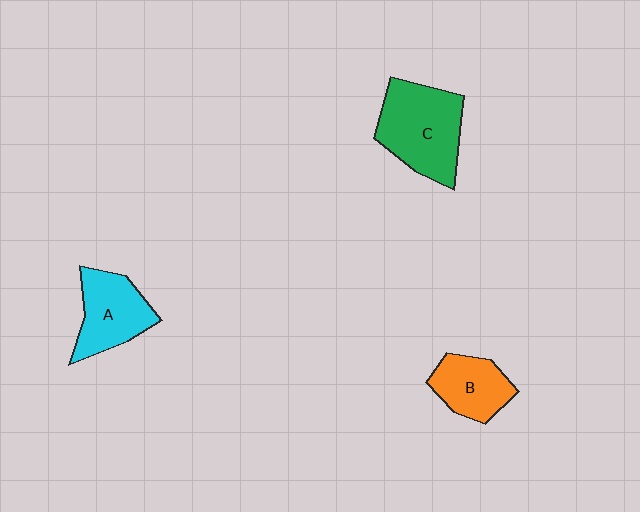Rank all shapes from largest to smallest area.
From largest to smallest: C (green), A (cyan), B (orange).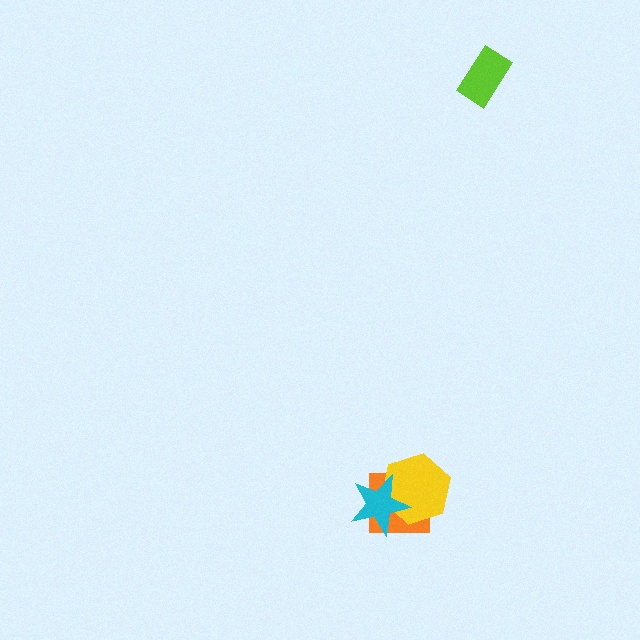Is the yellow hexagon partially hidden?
Yes, it is partially covered by another shape.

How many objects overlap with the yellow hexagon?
2 objects overlap with the yellow hexagon.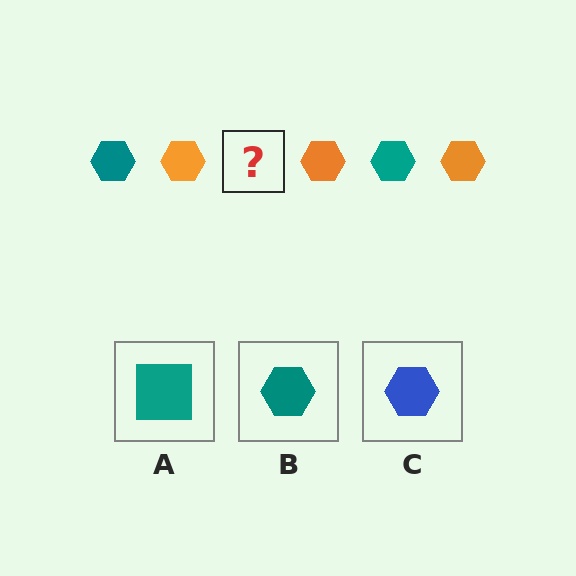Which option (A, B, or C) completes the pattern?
B.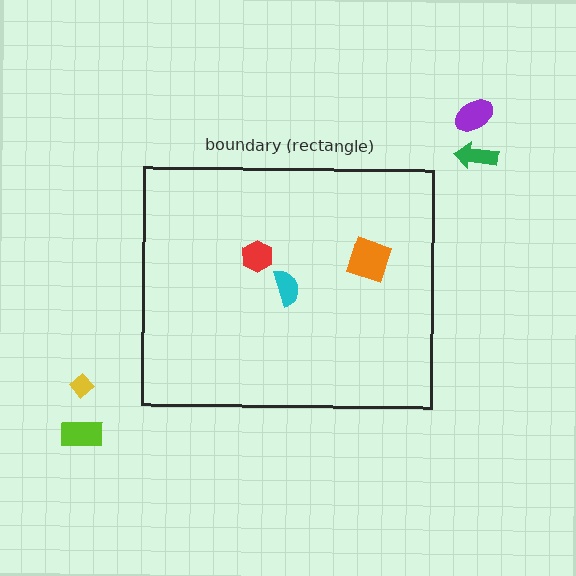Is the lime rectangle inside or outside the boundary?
Outside.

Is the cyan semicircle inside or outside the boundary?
Inside.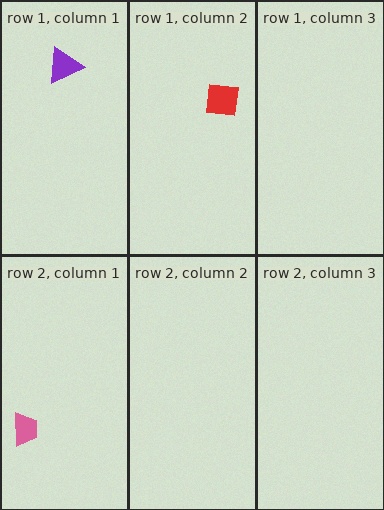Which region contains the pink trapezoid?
The row 2, column 1 region.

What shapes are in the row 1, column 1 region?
The purple triangle.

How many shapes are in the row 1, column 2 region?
1.